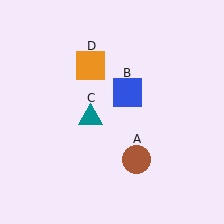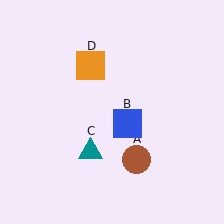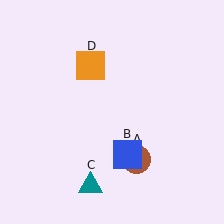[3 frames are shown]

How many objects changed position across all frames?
2 objects changed position: blue square (object B), teal triangle (object C).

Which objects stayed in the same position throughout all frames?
Brown circle (object A) and orange square (object D) remained stationary.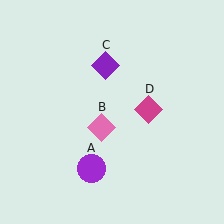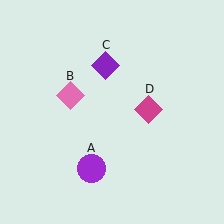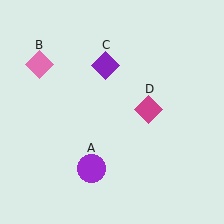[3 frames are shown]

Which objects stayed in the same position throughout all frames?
Purple circle (object A) and purple diamond (object C) and magenta diamond (object D) remained stationary.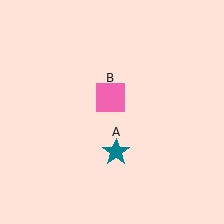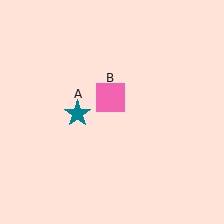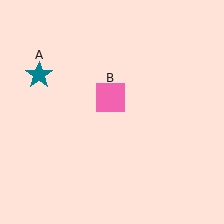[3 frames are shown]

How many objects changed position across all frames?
1 object changed position: teal star (object A).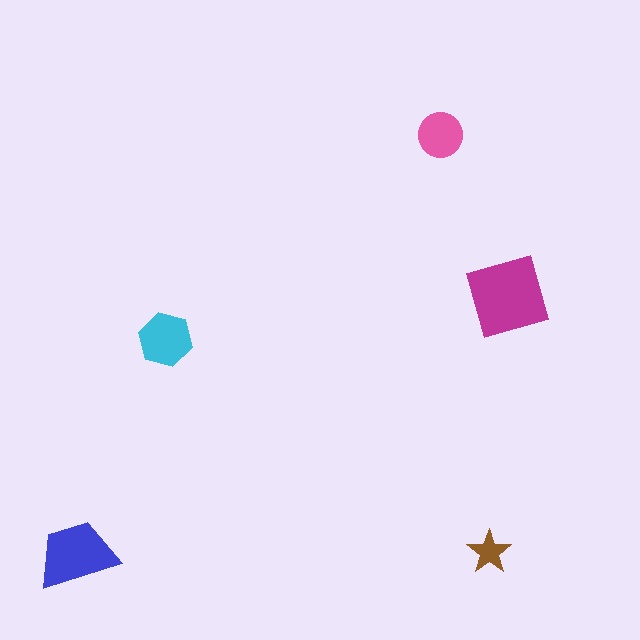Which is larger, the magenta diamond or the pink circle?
The magenta diamond.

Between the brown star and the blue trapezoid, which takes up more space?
The blue trapezoid.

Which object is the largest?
The magenta diamond.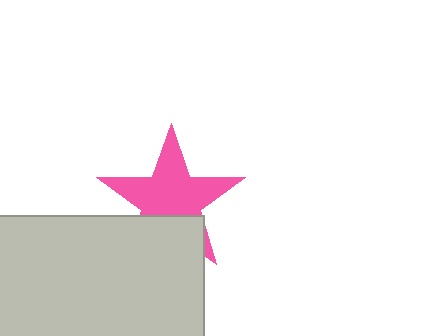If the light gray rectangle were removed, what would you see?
You would see the complete pink star.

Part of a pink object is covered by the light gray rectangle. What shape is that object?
It is a star.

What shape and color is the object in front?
The object in front is a light gray rectangle.